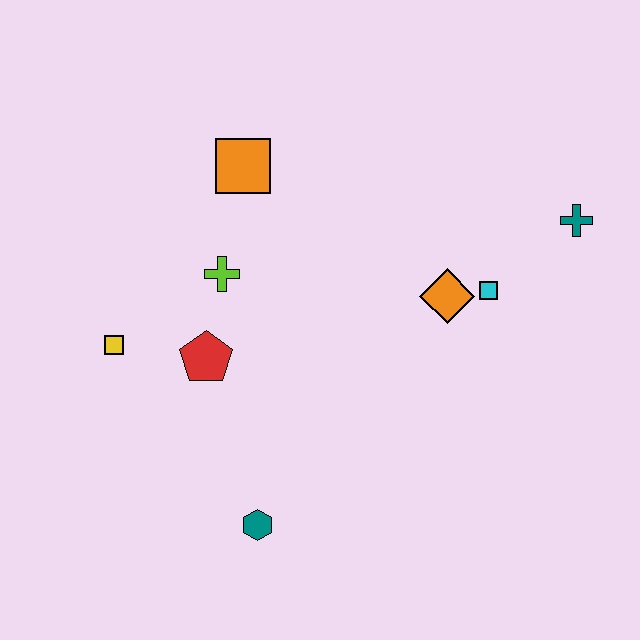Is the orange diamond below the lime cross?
Yes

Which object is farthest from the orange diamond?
The yellow square is farthest from the orange diamond.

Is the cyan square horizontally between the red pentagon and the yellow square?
No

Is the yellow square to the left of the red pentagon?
Yes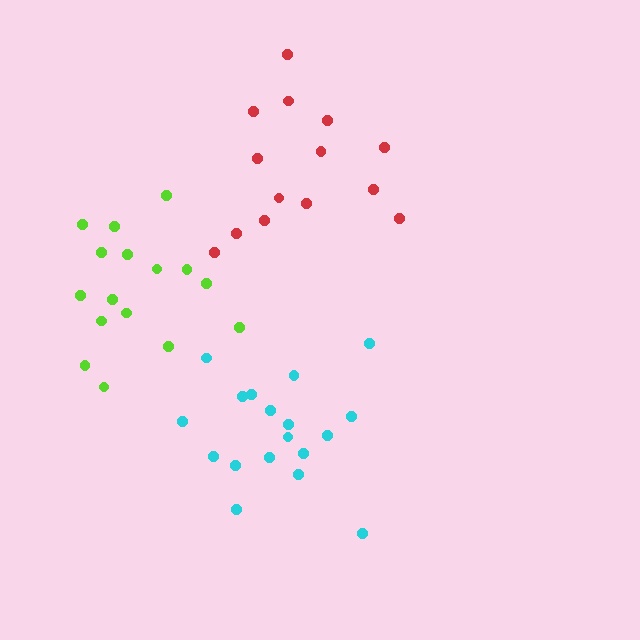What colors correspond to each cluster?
The clusters are colored: cyan, lime, red.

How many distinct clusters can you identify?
There are 3 distinct clusters.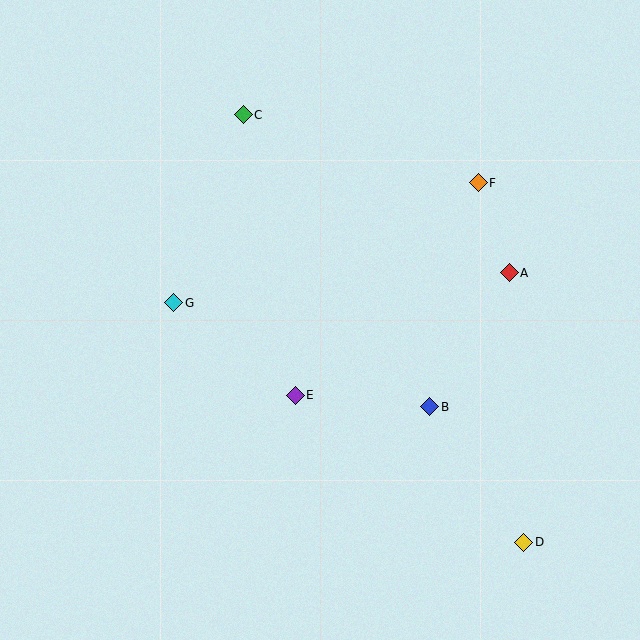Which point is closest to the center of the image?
Point E at (295, 395) is closest to the center.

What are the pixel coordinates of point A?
Point A is at (509, 273).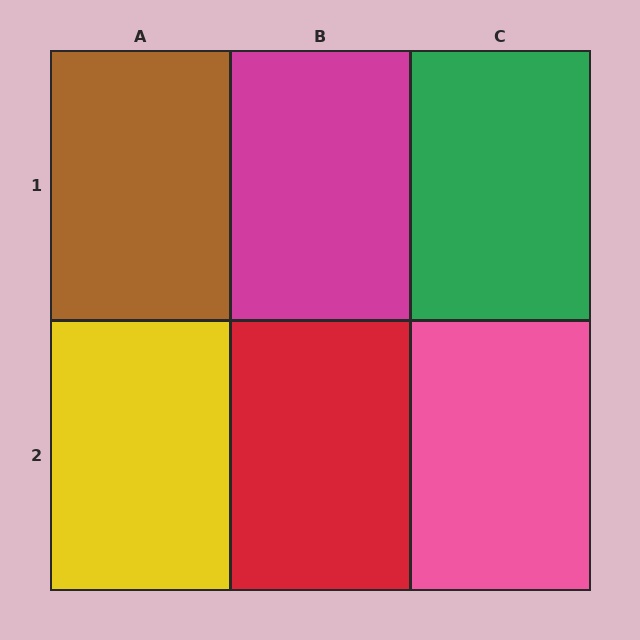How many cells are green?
1 cell is green.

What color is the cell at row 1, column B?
Magenta.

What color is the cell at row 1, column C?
Green.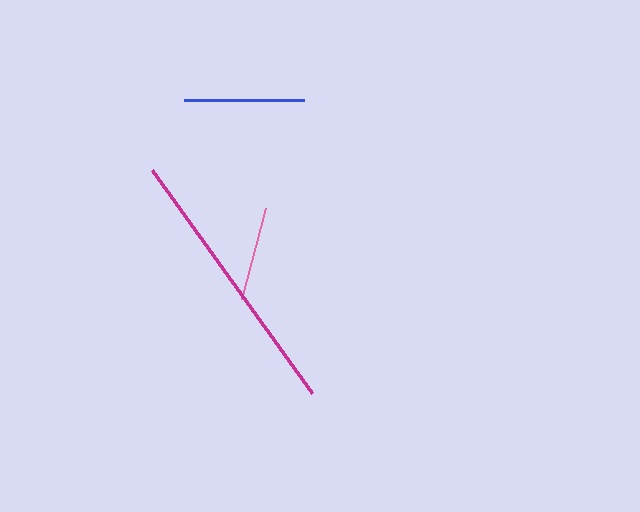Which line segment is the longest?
The magenta line is the longest at approximately 275 pixels.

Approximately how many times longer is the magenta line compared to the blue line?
The magenta line is approximately 2.3 times the length of the blue line.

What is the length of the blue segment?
The blue segment is approximately 120 pixels long.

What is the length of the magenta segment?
The magenta segment is approximately 275 pixels long.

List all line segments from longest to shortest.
From longest to shortest: magenta, blue, pink.